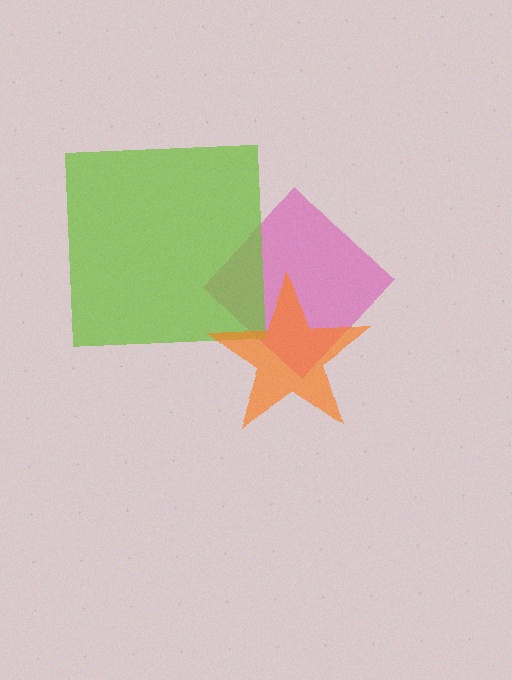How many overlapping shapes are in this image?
There are 3 overlapping shapes in the image.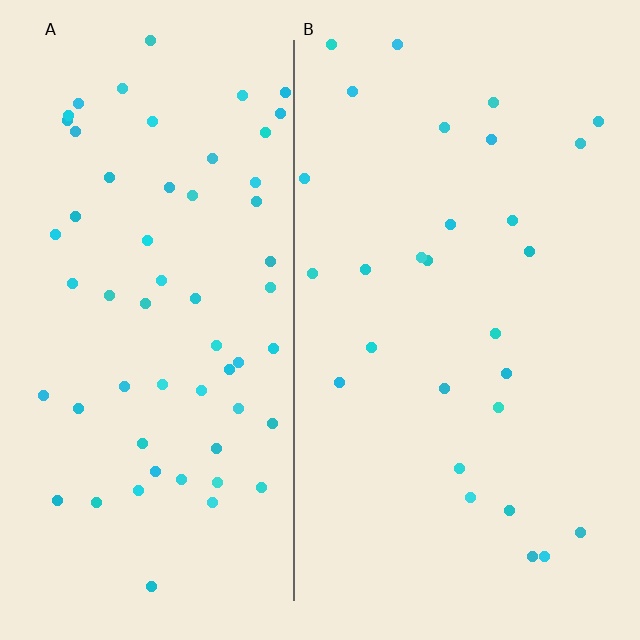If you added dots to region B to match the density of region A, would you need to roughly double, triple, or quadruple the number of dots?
Approximately double.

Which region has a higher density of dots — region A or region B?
A (the left).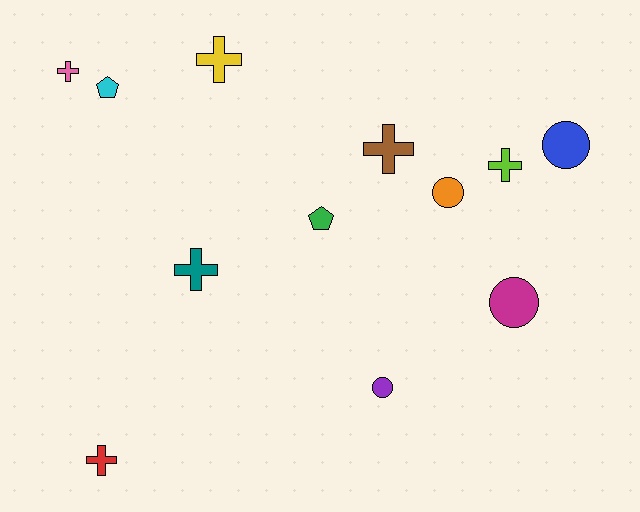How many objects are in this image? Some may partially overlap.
There are 12 objects.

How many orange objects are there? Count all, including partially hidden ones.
There is 1 orange object.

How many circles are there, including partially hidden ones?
There are 4 circles.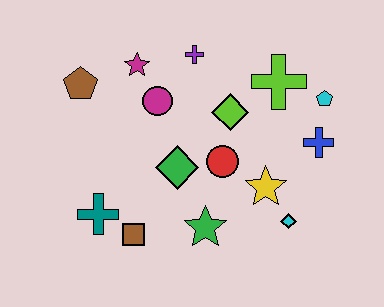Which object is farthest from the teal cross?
The cyan pentagon is farthest from the teal cross.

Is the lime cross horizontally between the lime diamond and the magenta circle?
No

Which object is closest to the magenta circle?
The magenta star is closest to the magenta circle.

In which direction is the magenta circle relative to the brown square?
The magenta circle is above the brown square.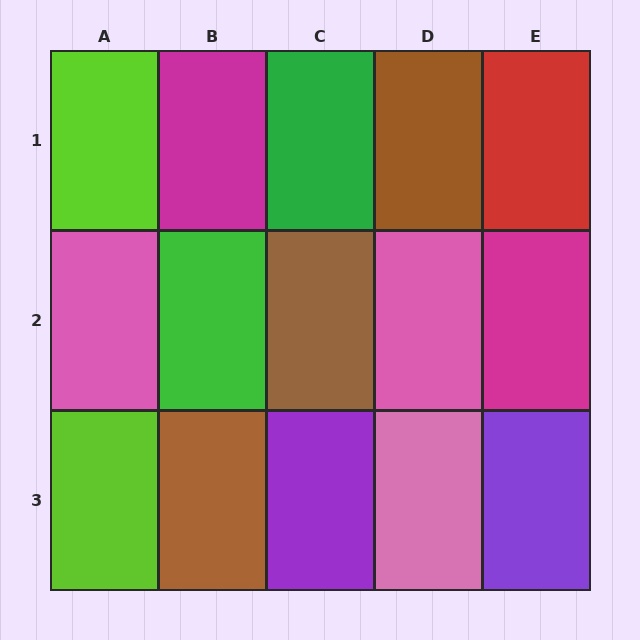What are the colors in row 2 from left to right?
Pink, green, brown, pink, magenta.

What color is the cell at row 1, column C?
Green.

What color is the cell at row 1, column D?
Brown.